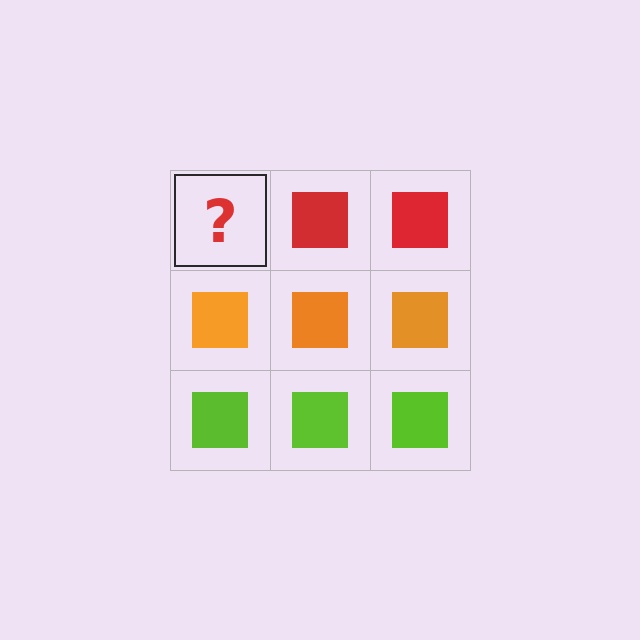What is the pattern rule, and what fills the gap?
The rule is that each row has a consistent color. The gap should be filled with a red square.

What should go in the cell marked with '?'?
The missing cell should contain a red square.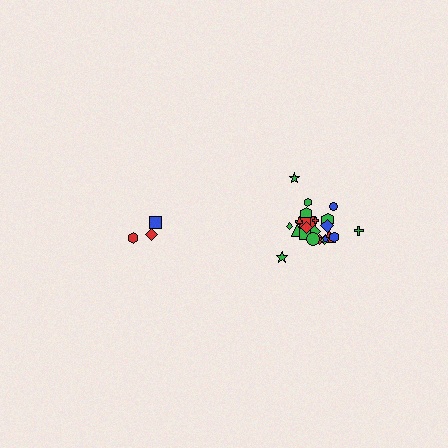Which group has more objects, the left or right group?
The right group.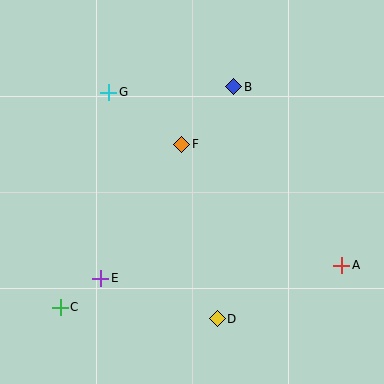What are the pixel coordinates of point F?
Point F is at (182, 144).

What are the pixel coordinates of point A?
Point A is at (342, 265).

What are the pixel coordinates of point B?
Point B is at (234, 87).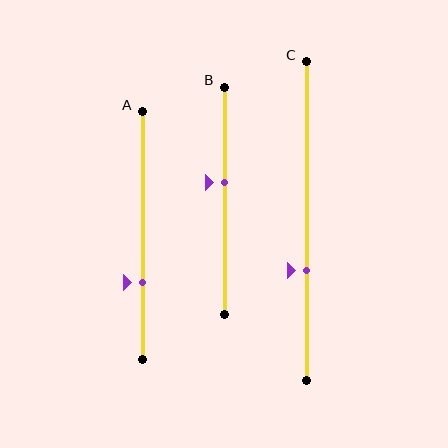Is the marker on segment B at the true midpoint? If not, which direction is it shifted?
No, the marker on segment B is shifted upward by about 8% of the segment length.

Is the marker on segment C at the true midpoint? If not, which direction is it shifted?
No, the marker on segment C is shifted downward by about 16% of the segment length.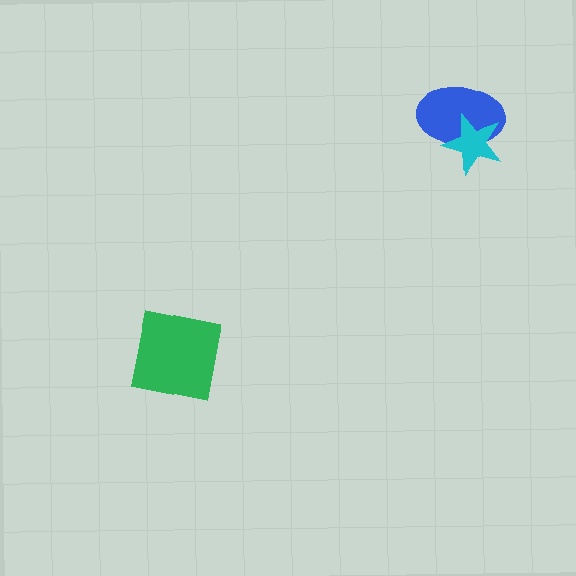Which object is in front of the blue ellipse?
The cyan star is in front of the blue ellipse.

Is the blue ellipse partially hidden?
Yes, it is partially covered by another shape.